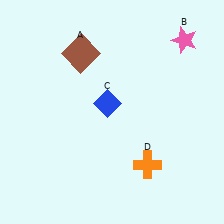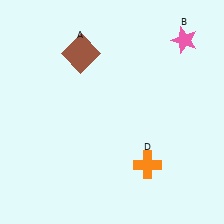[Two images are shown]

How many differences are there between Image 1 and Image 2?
There is 1 difference between the two images.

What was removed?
The blue diamond (C) was removed in Image 2.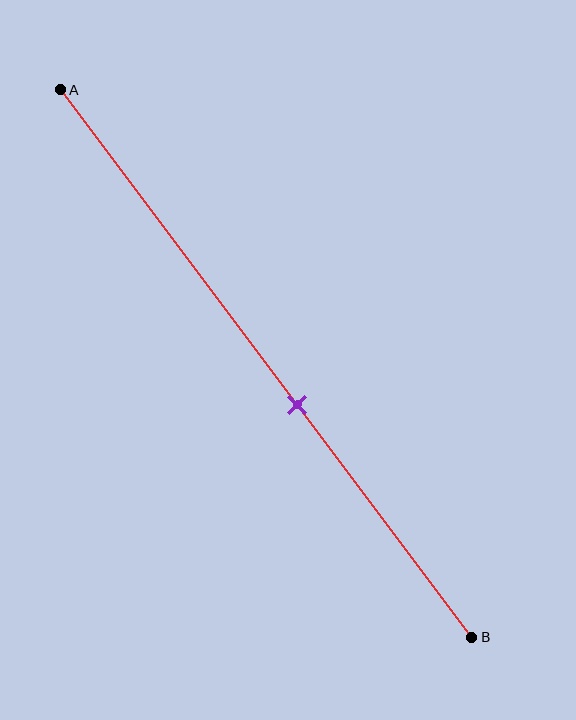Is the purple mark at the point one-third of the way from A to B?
No, the mark is at about 60% from A, not at the 33% one-third point.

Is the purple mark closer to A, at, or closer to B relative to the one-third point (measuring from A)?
The purple mark is closer to point B than the one-third point of segment AB.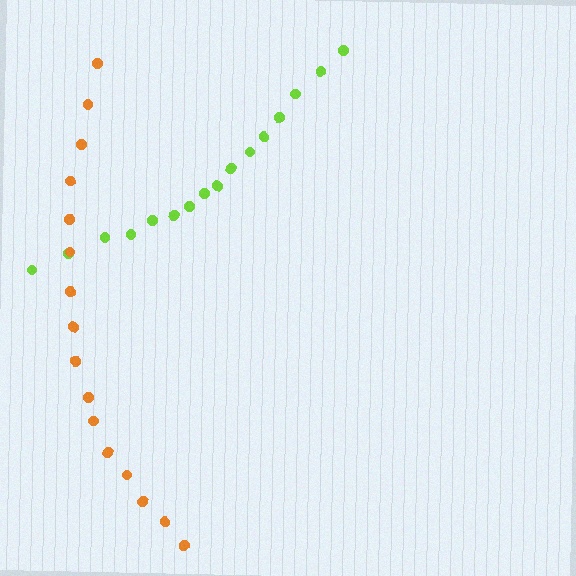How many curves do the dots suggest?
There are 2 distinct paths.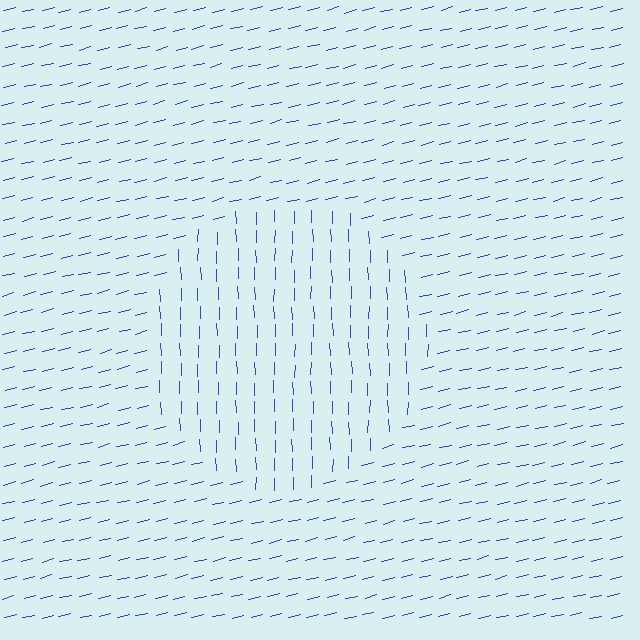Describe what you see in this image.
The image is filled with small blue line segments. A circle region in the image has lines oriented differently from the surrounding lines, creating a visible texture boundary.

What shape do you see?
I see a circle.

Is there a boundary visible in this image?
Yes, there is a texture boundary formed by a change in line orientation.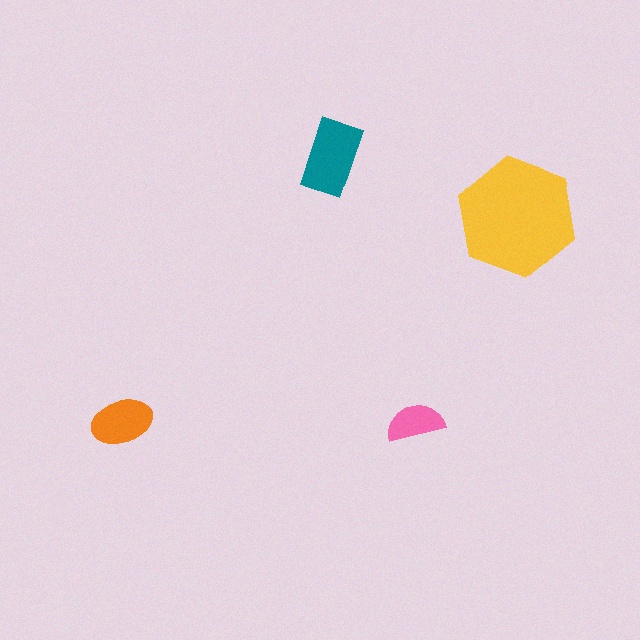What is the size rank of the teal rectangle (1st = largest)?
2nd.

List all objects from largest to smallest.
The yellow hexagon, the teal rectangle, the orange ellipse, the pink semicircle.